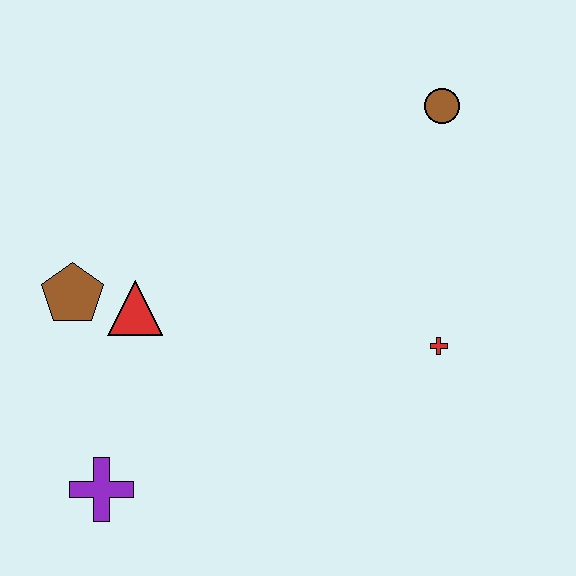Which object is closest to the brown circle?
The red cross is closest to the brown circle.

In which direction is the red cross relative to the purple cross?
The red cross is to the right of the purple cross.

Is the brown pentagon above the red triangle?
Yes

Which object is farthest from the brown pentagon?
The brown circle is farthest from the brown pentagon.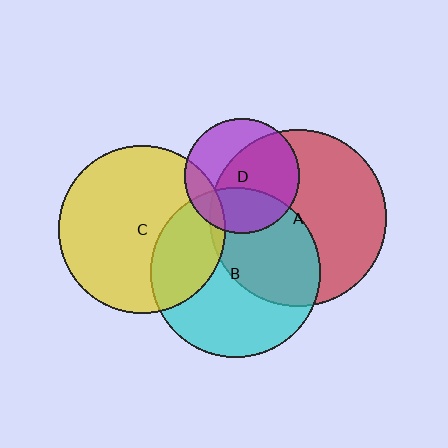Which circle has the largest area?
Circle A (red).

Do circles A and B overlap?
Yes.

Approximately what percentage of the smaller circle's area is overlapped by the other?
Approximately 45%.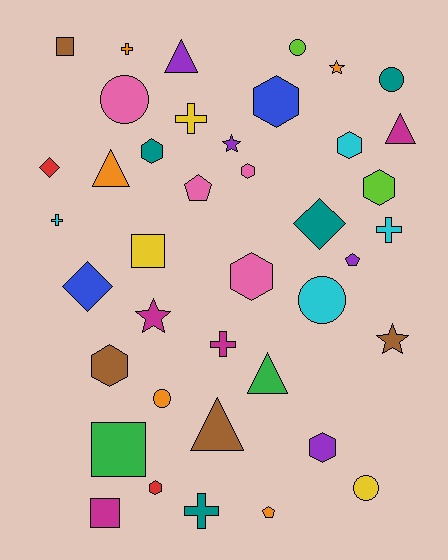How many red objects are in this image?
There are 2 red objects.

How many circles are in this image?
There are 6 circles.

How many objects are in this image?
There are 40 objects.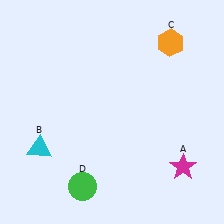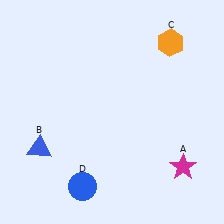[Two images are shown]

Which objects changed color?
B changed from cyan to blue. D changed from green to blue.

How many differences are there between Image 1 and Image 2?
There are 2 differences between the two images.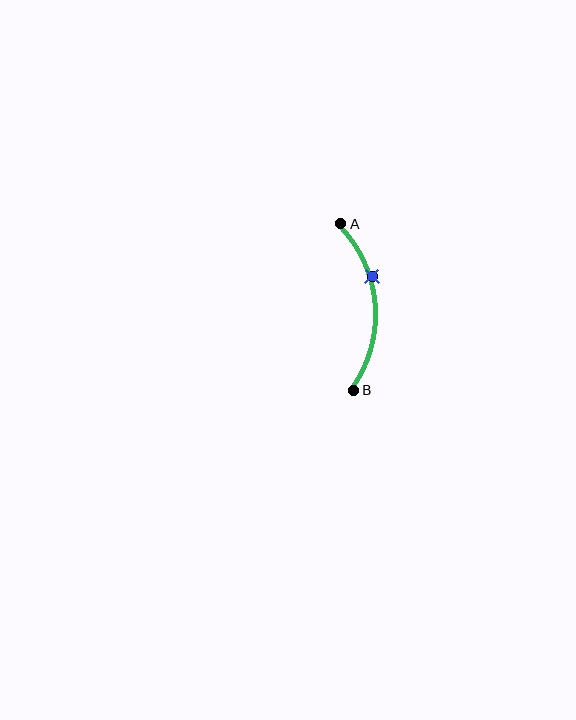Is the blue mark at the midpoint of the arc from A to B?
No. The blue mark lies on the arc but is closer to endpoint A. The arc midpoint would be at the point on the curve equidistant along the arc from both A and B.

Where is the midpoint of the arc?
The arc midpoint is the point on the curve farthest from the straight line joining A and B. It sits to the right of that line.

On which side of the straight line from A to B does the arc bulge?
The arc bulges to the right of the straight line connecting A and B.